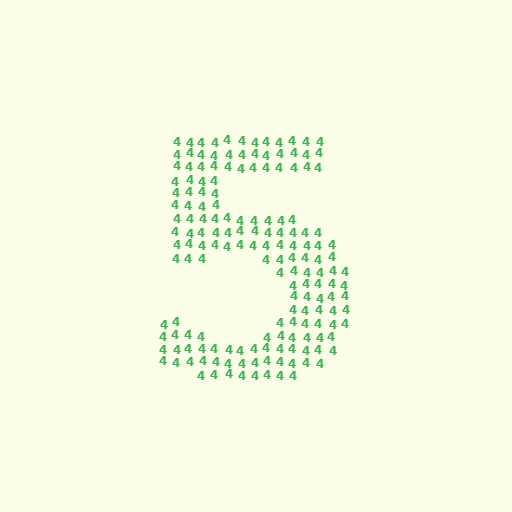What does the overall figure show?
The overall figure shows the digit 5.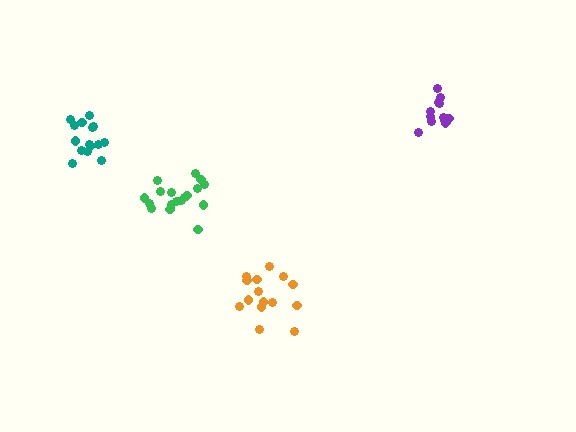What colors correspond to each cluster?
The clusters are colored: green, orange, purple, teal.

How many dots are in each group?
Group 1: 18 dots, Group 2: 15 dots, Group 3: 13 dots, Group 4: 15 dots (61 total).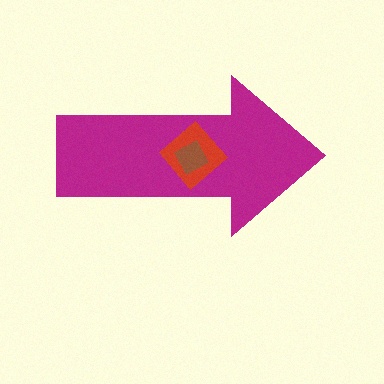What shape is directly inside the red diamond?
The brown diamond.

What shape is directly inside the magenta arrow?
The red diamond.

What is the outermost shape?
The magenta arrow.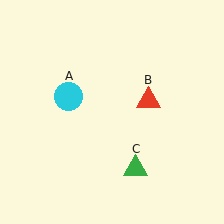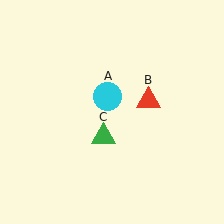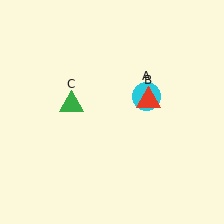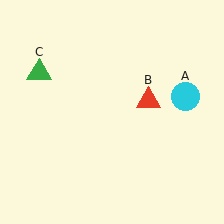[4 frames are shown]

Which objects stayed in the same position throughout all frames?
Red triangle (object B) remained stationary.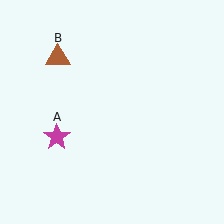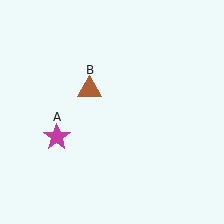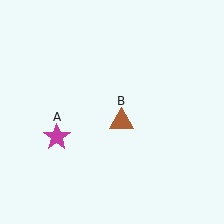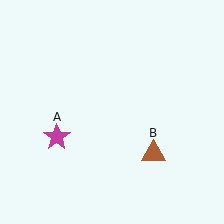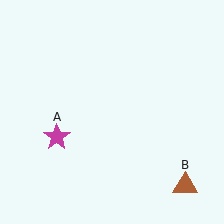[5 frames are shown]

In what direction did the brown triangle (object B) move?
The brown triangle (object B) moved down and to the right.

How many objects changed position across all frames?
1 object changed position: brown triangle (object B).